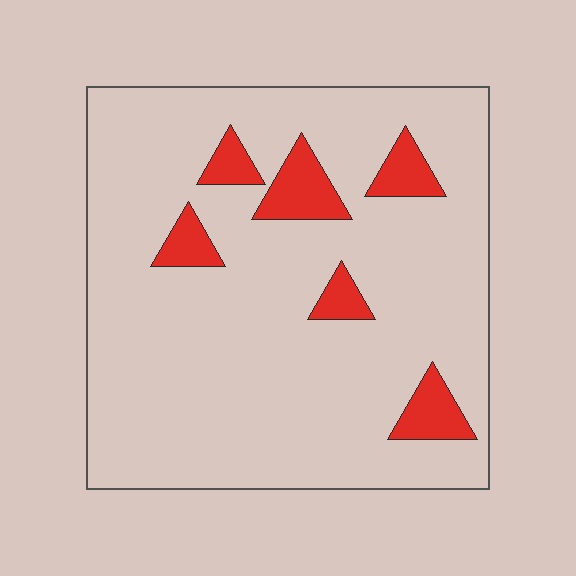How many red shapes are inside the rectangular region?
6.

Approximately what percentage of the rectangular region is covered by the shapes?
Approximately 10%.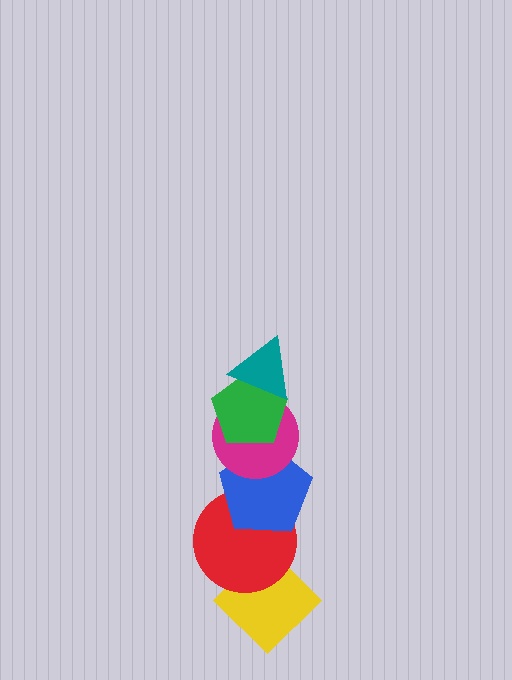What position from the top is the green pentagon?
The green pentagon is 2nd from the top.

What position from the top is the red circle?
The red circle is 5th from the top.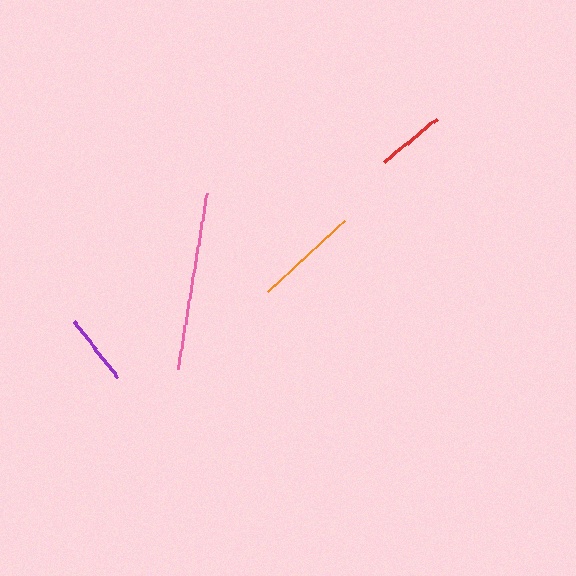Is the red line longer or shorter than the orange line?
The orange line is longer than the red line.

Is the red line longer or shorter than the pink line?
The pink line is longer than the red line.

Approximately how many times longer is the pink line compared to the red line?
The pink line is approximately 2.6 times the length of the red line.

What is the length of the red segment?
The red segment is approximately 69 pixels long.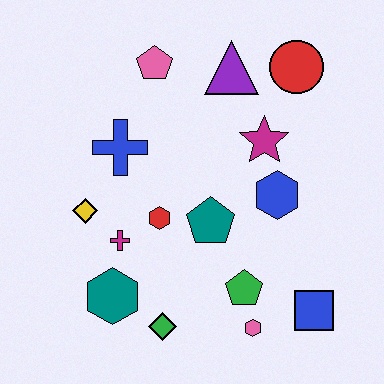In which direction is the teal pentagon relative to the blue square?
The teal pentagon is to the left of the blue square.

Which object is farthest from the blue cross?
The blue square is farthest from the blue cross.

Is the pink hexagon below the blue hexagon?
Yes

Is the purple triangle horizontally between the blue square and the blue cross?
Yes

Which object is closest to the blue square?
The pink hexagon is closest to the blue square.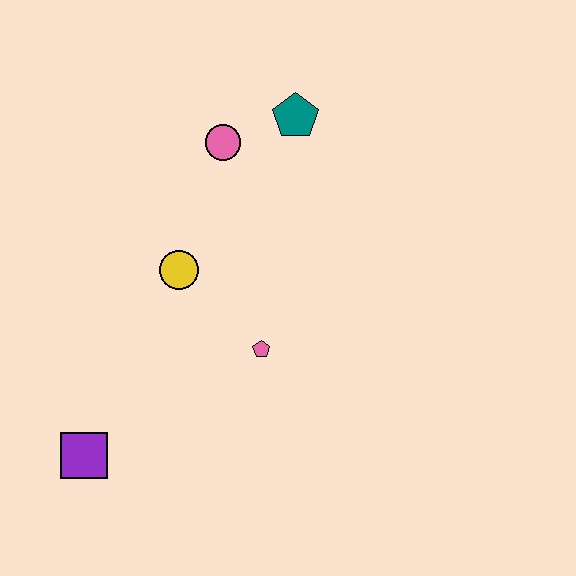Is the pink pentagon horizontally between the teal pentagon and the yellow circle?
Yes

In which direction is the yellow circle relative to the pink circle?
The yellow circle is below the pink circle.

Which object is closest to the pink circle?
The teal pentagon is closest to the pink circle.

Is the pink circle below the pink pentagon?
No